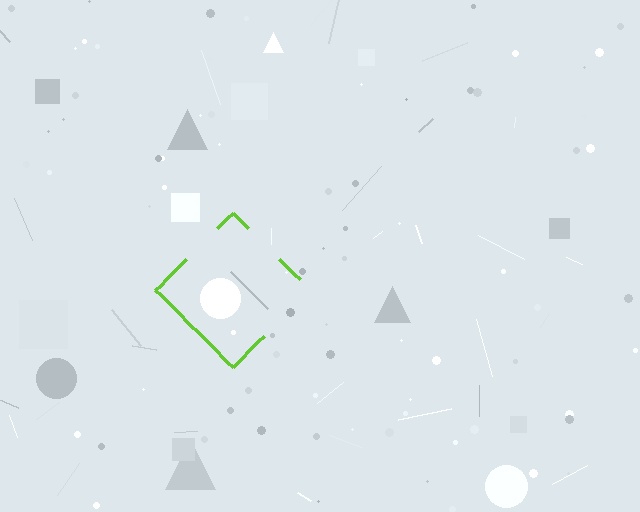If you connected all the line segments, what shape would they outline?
They would outline a diamond.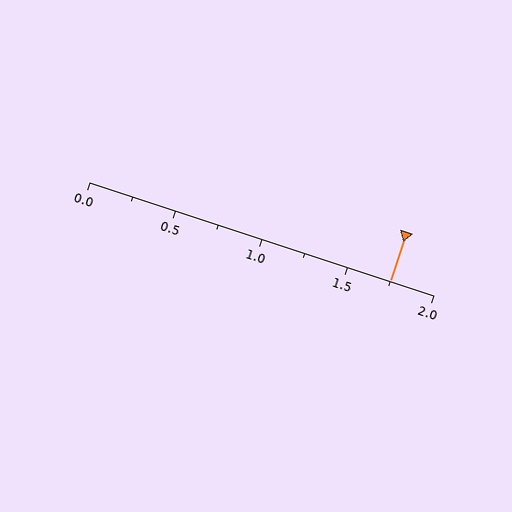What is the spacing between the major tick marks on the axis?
The major ticks are spaced 0.5 apart.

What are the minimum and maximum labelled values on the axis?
The axis runs from 0.0 to 2.0.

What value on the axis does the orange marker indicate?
The marker indicates approximately 1.75.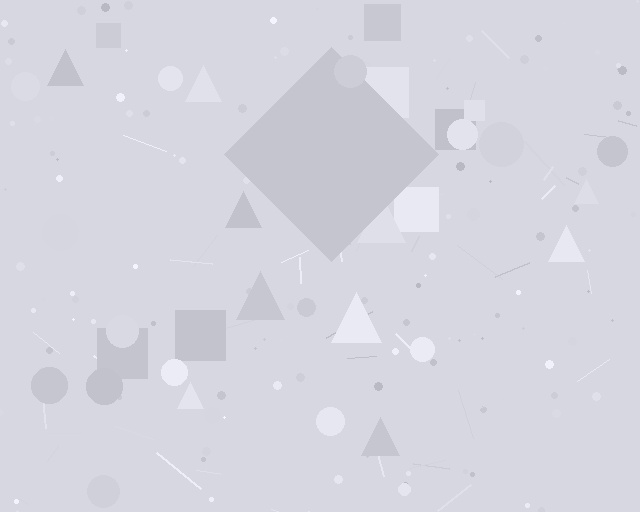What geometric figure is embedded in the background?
A diamond is embedded in the background.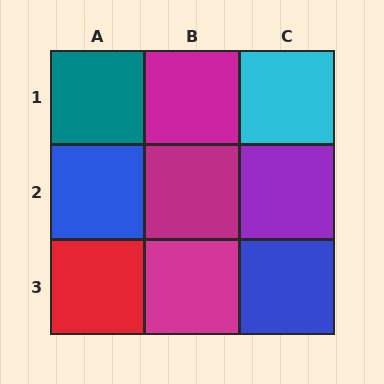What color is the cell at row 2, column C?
Purple.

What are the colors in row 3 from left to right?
Red, magenta, blue.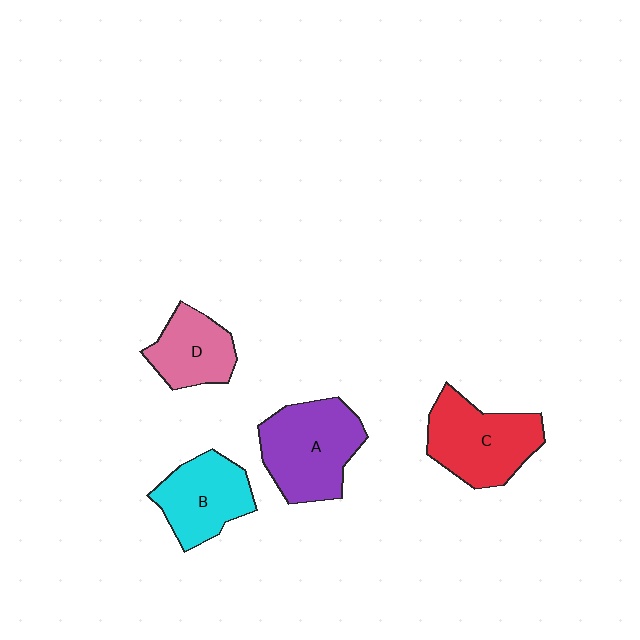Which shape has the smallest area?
Shape D (pink).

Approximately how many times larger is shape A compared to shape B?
Approximately 1.3 times.